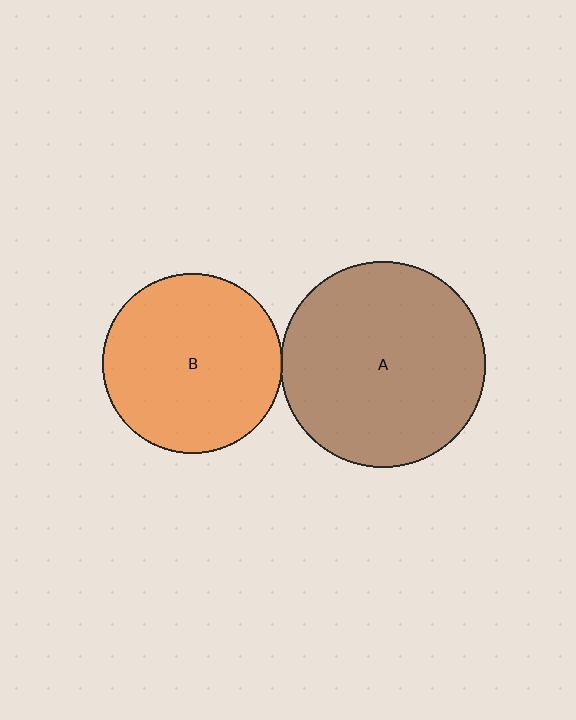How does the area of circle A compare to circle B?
Approximately 1.3 times.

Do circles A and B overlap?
Yes.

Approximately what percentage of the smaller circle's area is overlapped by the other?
Approximately 5%.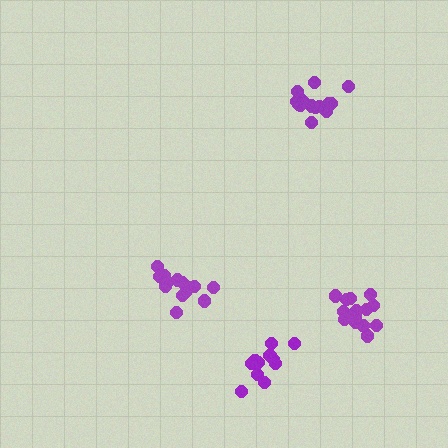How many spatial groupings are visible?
There are 4 spatial groupings.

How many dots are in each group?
Group 1: 16 dots, Group 2: 16 dots, Group 3: 11 dots, Group 4: 15 dots (58 total).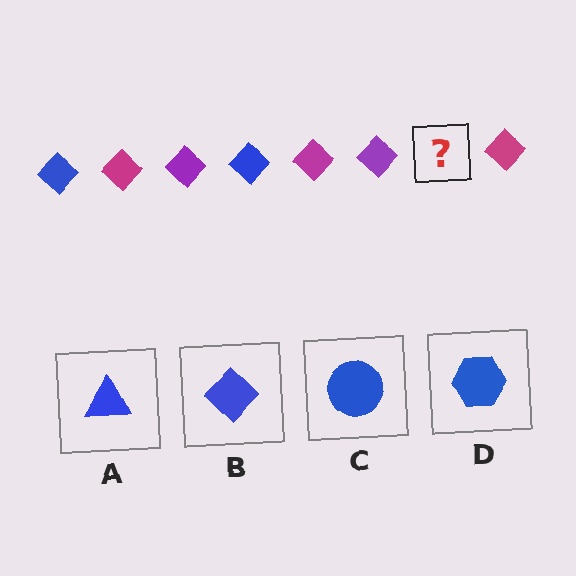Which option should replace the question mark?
Option B.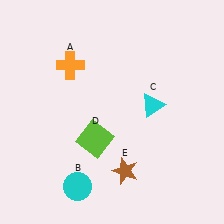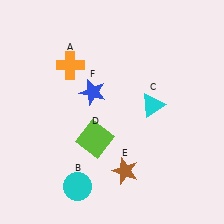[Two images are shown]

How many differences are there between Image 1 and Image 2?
There is 1 difference between the two images.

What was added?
A blue star (F) was added in Image 2.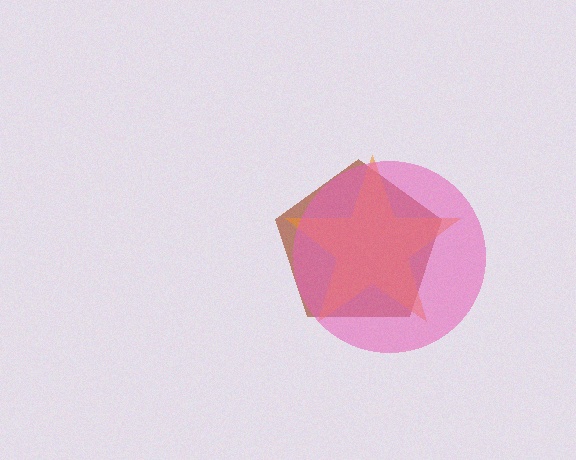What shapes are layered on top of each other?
The layered shapes are: a brown pentagon, an orange star, a pink circle.